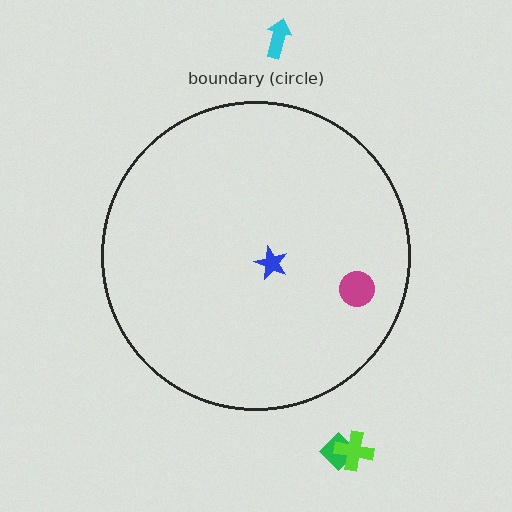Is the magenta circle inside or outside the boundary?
Inside.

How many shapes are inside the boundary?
2 inside, 3 outside.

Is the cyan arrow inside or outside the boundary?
Outside.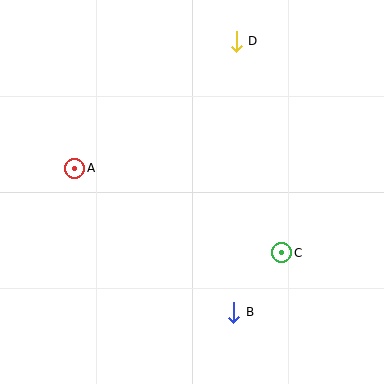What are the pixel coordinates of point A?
Point A is at (75, 168).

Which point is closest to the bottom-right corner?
Point B is closest to the bottom-right corner.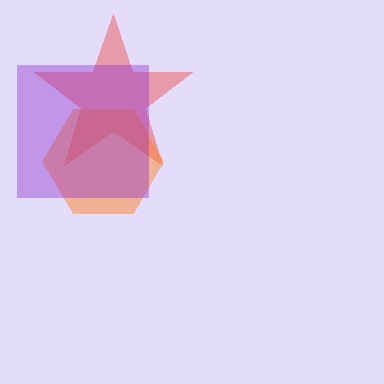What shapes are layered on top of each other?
The layered shapes are: a red star, an orange hexagon, a purple square.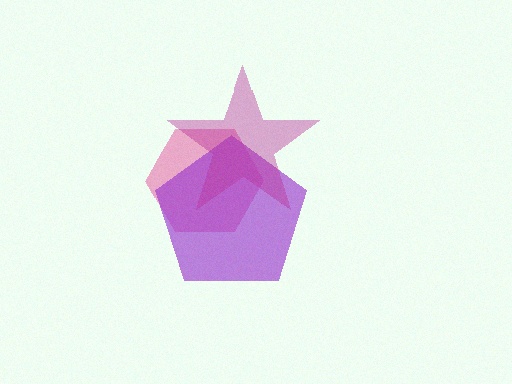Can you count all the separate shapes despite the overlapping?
Yes, there are 3 separate shapes.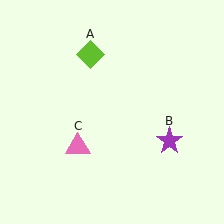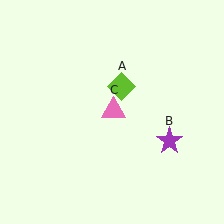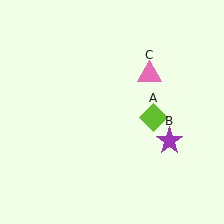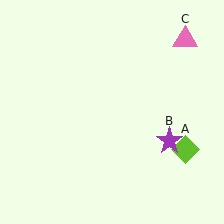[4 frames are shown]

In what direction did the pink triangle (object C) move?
The pink triangle (object C) moved up and to the right.